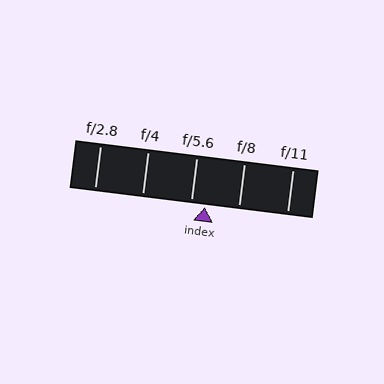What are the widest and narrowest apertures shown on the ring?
The widest aperture shown is f/2.8 and the narrowest is f/11.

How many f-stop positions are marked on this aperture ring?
There are 5 f-stop positions marked.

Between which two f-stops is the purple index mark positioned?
The index mark is between f/5.6 and f/8.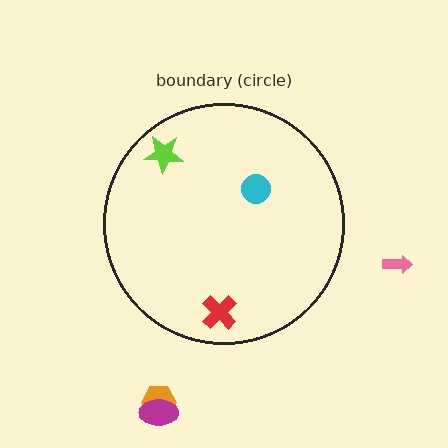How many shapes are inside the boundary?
3 inside, 3 outside.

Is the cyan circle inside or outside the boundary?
Inside.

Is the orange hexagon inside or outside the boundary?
Outside.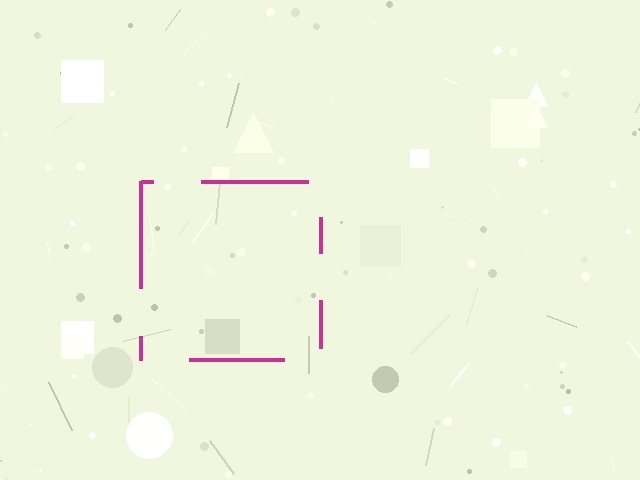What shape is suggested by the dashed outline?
The dashed outline suggests a square.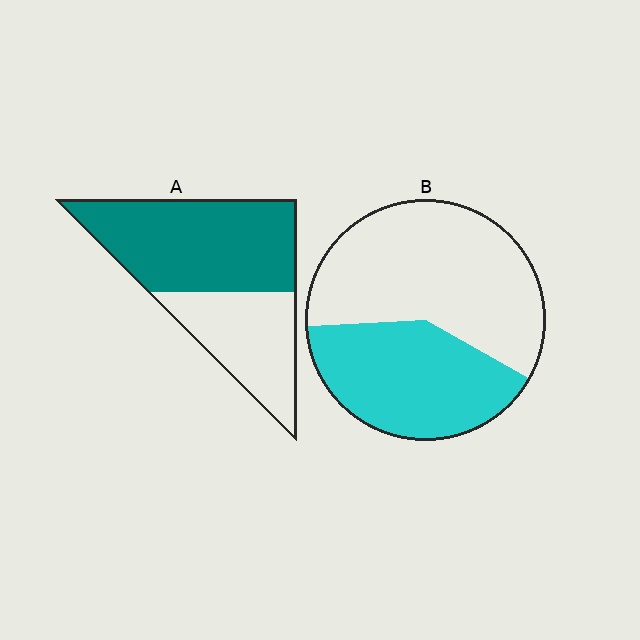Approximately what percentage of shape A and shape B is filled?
A is approximately 60% and B is approximately 40%.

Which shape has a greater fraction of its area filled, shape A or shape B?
Shape A.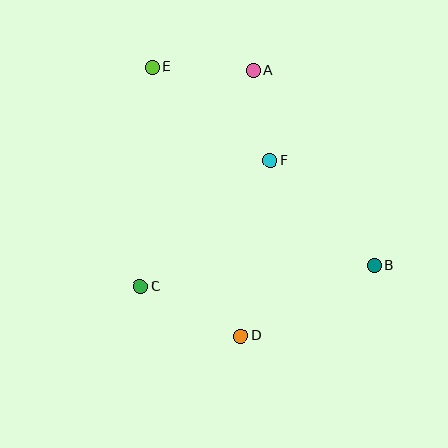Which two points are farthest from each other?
Points B and E are farthest from each other.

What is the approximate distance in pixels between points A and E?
The distance between A and E is approximately 101 pixels.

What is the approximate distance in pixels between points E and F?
The distance between E and F is approximately 151 pixels.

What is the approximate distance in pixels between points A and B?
The distance between A and B is approximately 230 pixels.